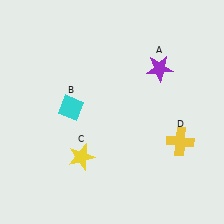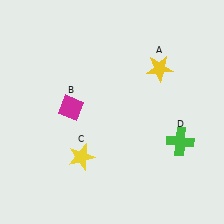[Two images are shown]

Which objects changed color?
A changed from purple to yellow. B changed from cyan to magenta. D changed from yellow to green.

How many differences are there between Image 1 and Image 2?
There are 3 differences between the two images.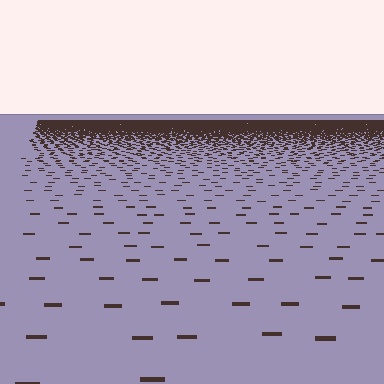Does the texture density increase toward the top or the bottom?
Density increases toward the top.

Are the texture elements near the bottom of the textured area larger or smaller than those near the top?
Larger. Near the bottom, elements are closer to the viewer and appear at a bigger on-screen size.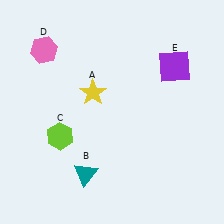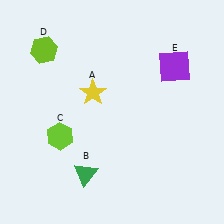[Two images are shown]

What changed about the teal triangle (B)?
In Image 1, B is teal. In Image 2, it changed to green.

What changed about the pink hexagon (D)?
In Image 1, D is pink. In Image 2, it changed to lime.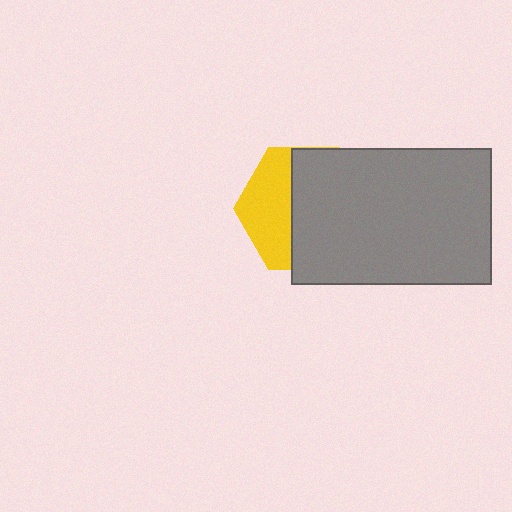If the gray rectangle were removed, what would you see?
You would see the complete yellow hexagon.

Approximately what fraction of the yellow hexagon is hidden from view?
Roughly 62% of the yellow hexagon is hidden behind the gray rectangle.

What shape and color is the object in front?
The object in front is a gray rectangle.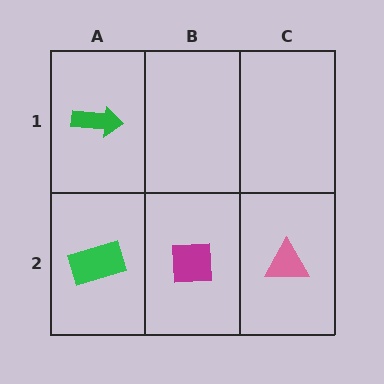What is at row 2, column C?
A pink triangle.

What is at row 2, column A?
A green rectangle.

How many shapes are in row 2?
3 shapes.